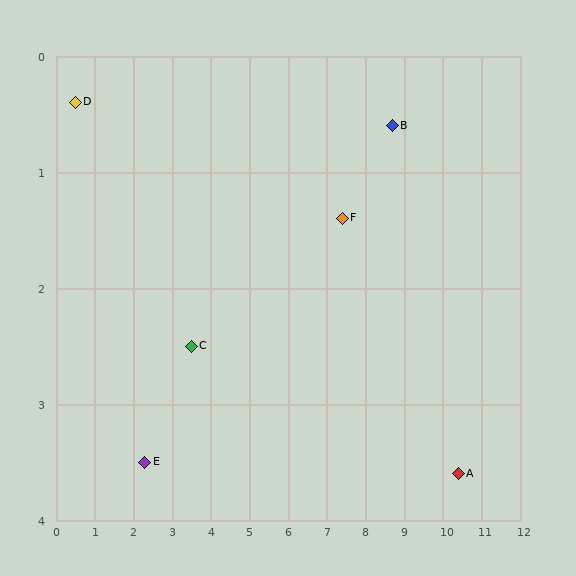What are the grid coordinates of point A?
Point A is at approximately (10.4, 3.6).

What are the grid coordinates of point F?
Point F is at approximately (7.4, 1.4).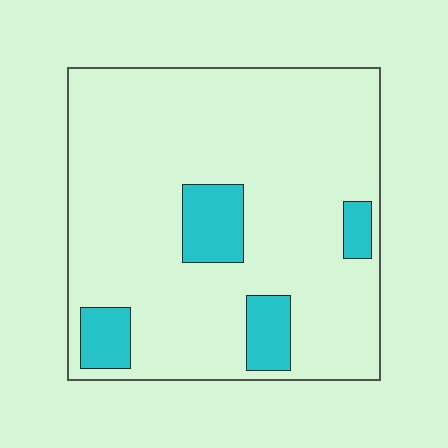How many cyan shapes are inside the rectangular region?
4.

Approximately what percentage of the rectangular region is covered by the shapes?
Approximately 15%.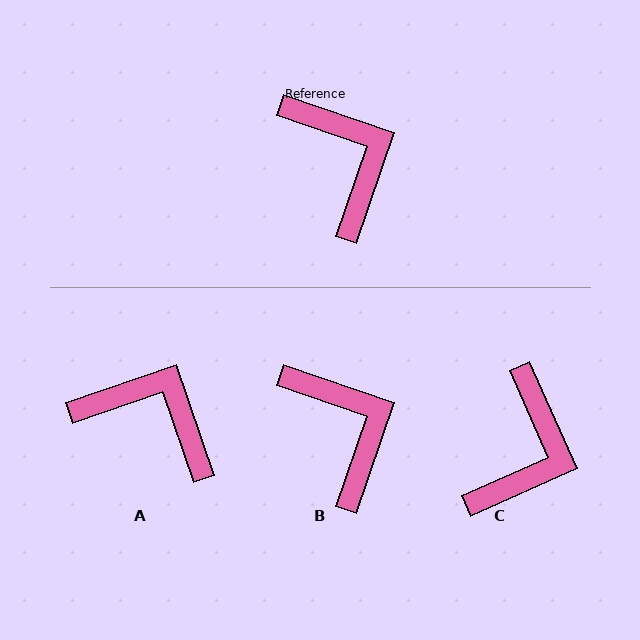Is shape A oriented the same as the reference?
No, it is off by about 38 degrees.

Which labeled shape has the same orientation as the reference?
B.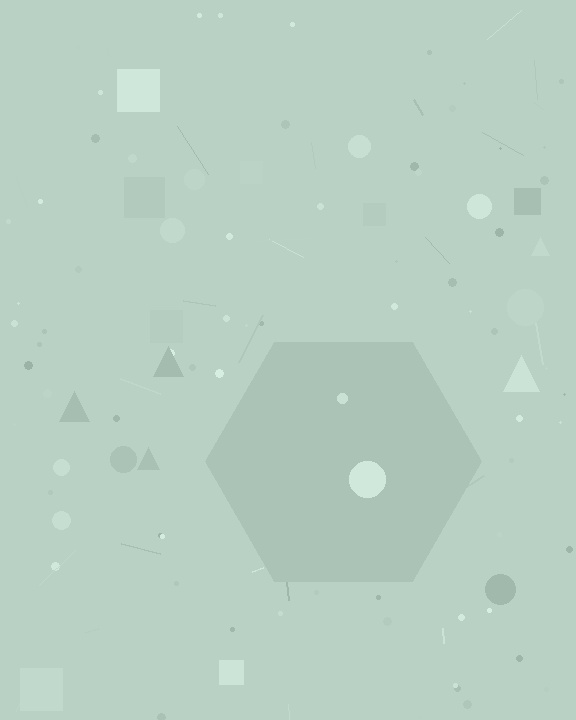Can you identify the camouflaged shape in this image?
The camouflaged shape is a hexagon.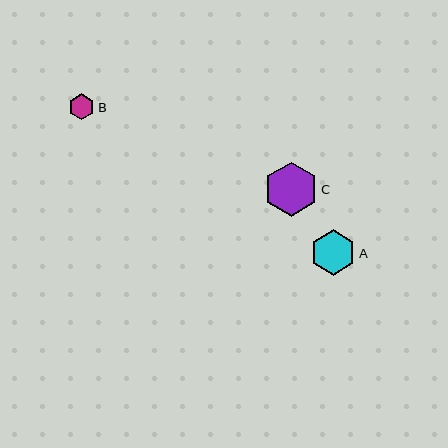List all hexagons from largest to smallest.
From largest to smallest: C, A, B.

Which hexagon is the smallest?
Hexagon B is the smallest with a size of approximately 26 pixels.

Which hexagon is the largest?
Hexagon C is the largest with a size of approximately 54 pixels.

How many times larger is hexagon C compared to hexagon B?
Hexagon C is approximately 2.1 times the size of hexagon B.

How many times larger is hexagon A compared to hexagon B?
Hexagon A is approximately 1.7 times the size of hexagon B.